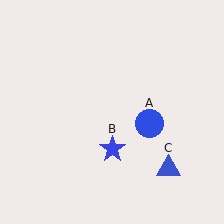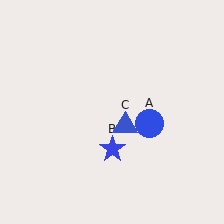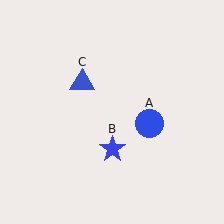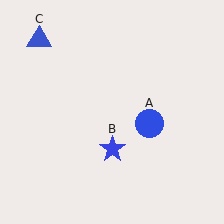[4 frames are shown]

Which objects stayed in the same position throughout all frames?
Blue circle (object A) and blue star (object B) remained stationary.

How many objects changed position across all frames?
1 object changed position: blue triangle (object C).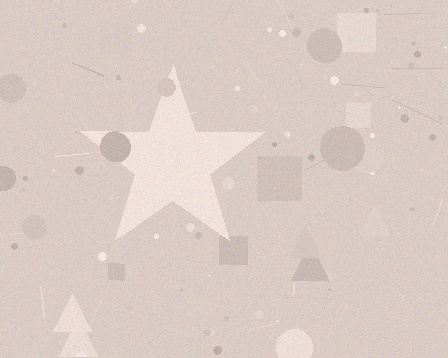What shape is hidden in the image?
A star is hidden in the image.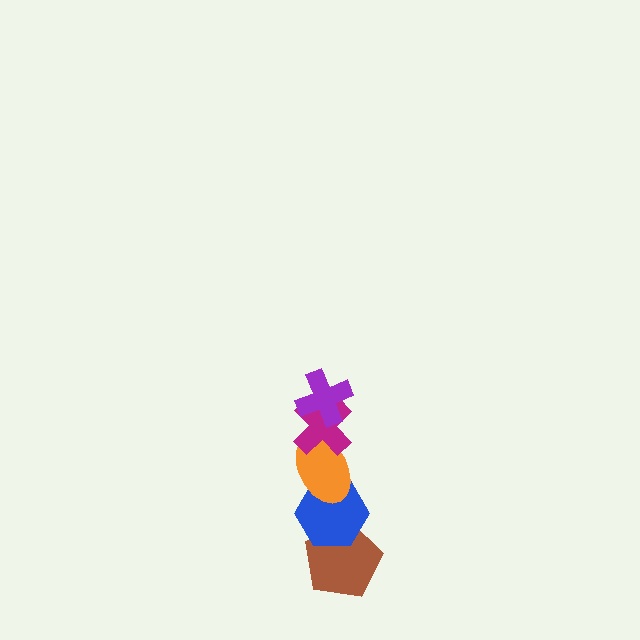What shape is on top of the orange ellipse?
The magenta cross is on top of the orange ellipse.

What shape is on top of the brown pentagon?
The blue hexagon is on top of the brown pentagon.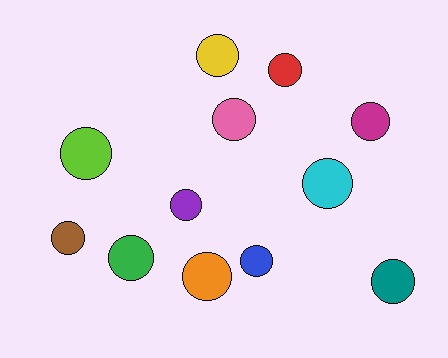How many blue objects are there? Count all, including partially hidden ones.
There is 1 blue object.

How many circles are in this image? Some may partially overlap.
There are 12 circles.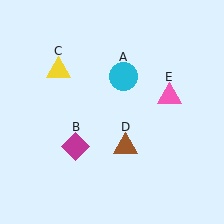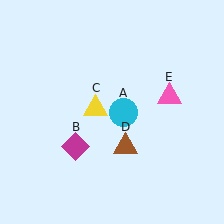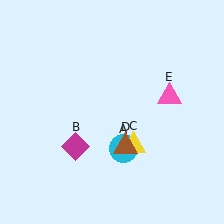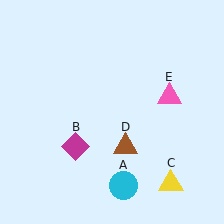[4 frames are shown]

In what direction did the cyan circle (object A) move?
The cyan circle (object A) moved down.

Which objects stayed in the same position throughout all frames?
Magenta diamond (object B) and brown triangle (object D) and pink triangle (object E) remained stationary.